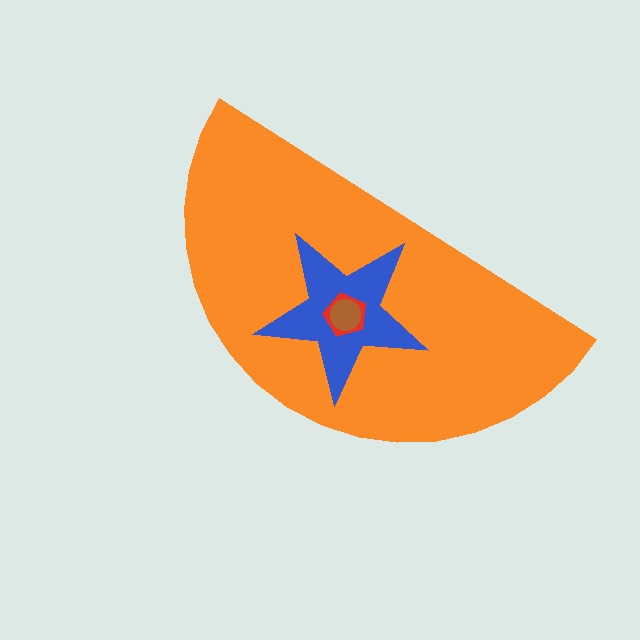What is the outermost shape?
The orange semicircle.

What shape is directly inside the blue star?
The red pentagon.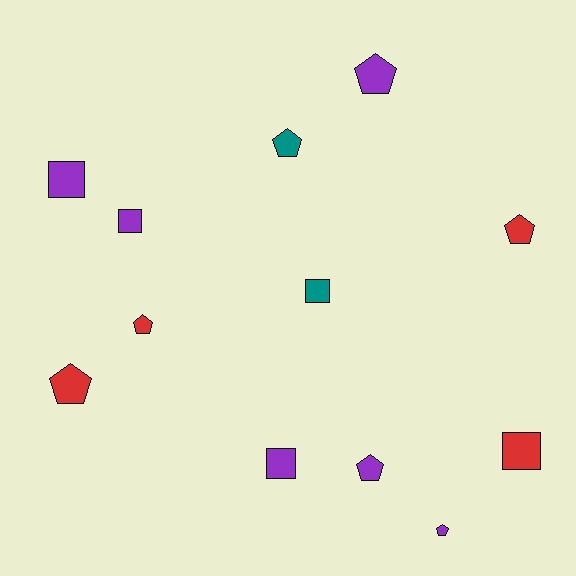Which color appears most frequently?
Purple, with 6 objects.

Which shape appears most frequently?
Pentagon, with 7 objects.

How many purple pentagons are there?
There are 3 purple pentagons.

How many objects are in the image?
There are 12 objects.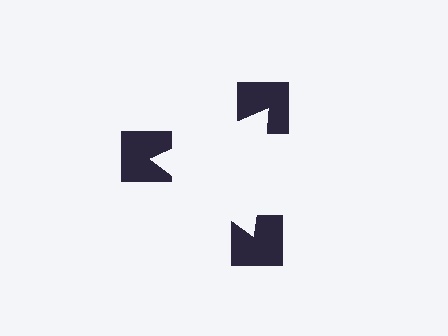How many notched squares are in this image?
There are 3 — one at each vertex of the illusory triangle.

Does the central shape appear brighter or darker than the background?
It typically appears slightly brighter than the background, even though no actual brightness change is drawn.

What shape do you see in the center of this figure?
An illusory triangle — its edges are inferred from the aligned wedge cuts in the notched squares, not physically drawn.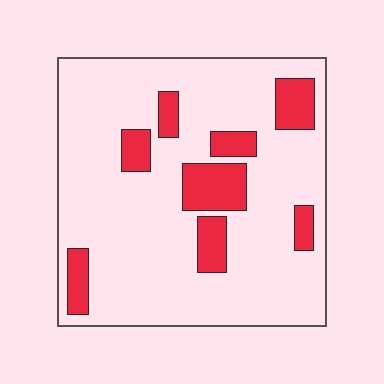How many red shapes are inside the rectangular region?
8.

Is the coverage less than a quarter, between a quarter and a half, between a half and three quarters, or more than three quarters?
Less than a quarter.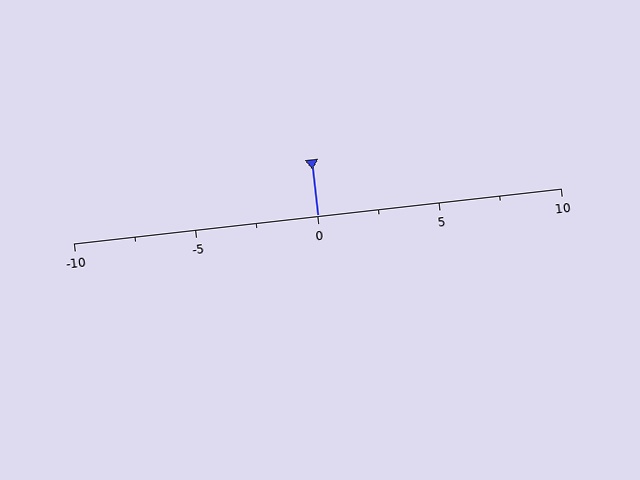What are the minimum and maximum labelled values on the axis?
The axis runs from -10 to 10.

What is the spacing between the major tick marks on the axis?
The major ticks are spaced 5 apart.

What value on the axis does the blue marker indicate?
The marker indicates approximately 0.